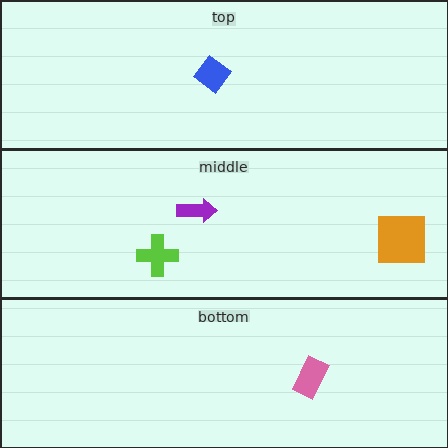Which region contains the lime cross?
The middle region.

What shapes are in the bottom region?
The pink rectangle.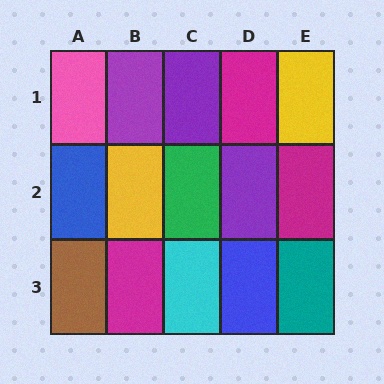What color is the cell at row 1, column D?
Magenta.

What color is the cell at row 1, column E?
Yellow.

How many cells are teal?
1 cell is teal.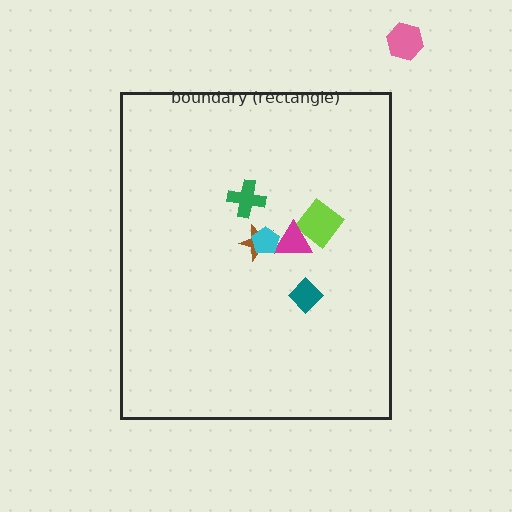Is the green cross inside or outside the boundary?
Inside.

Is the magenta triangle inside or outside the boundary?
Inside.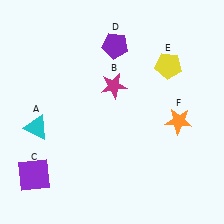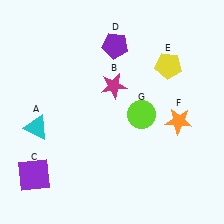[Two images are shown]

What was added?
A lime circle (G) was added in Image 2.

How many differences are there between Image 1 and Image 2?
There is 1 difference between the two images.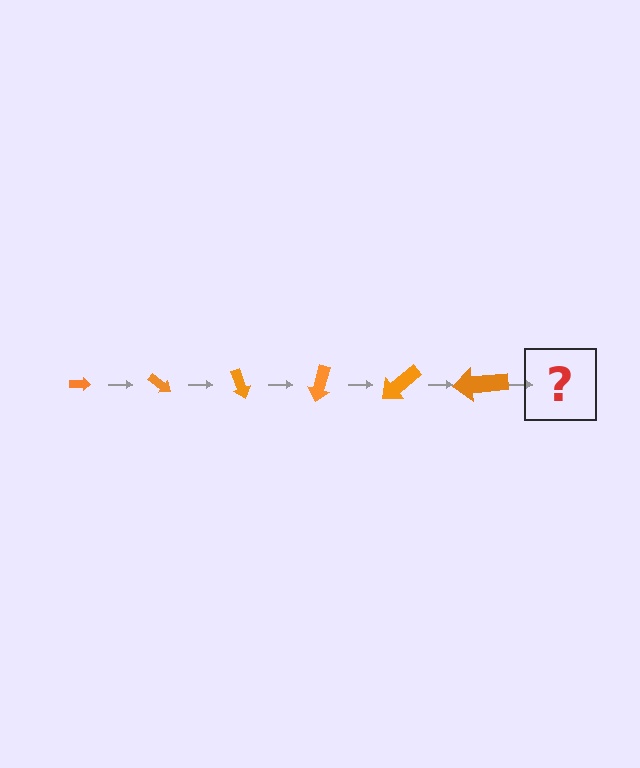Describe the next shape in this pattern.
It should be an arrow, larger than the previous one and rotated 210 degrees from the start.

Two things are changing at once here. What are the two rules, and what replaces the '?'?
The two rules are that the arrow grows larger each step and it rotates 35 degrees each step. The '?' should be an arrow, larger than the previous one and rotated 210 degrees from the start.